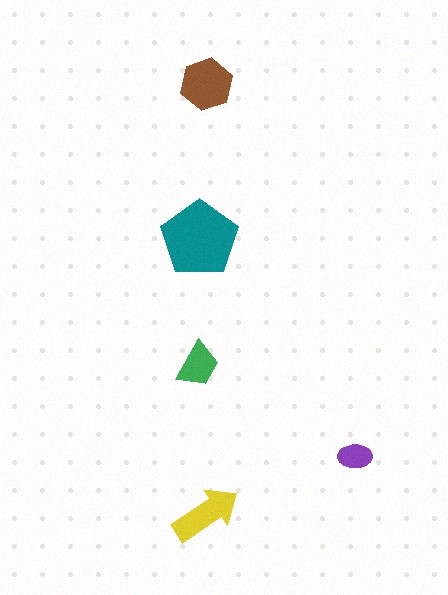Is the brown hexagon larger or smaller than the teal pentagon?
Smaller.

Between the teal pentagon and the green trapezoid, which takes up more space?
The teal pentagon.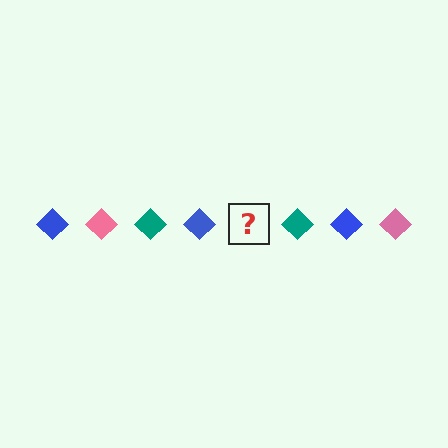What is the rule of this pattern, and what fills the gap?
The rule is that the pattern cycles through blue, pink, teal diamonds. The gap should be filled with a pink diamond.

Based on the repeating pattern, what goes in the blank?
The blank should be a pink diamond.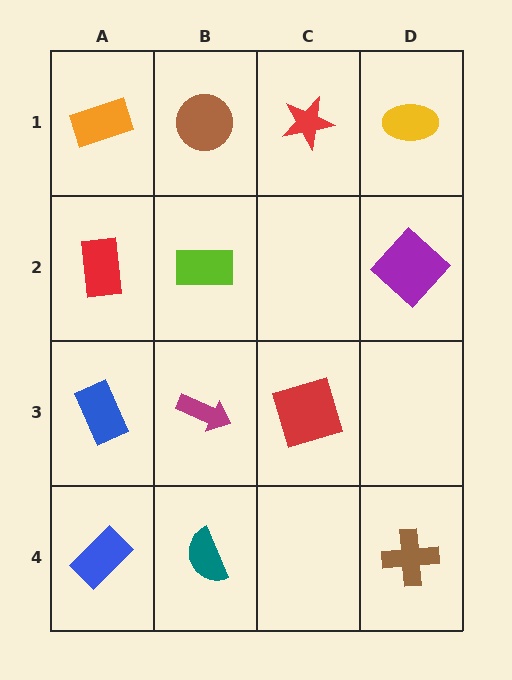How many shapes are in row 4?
3 shapes.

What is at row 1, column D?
A yellow ellipse.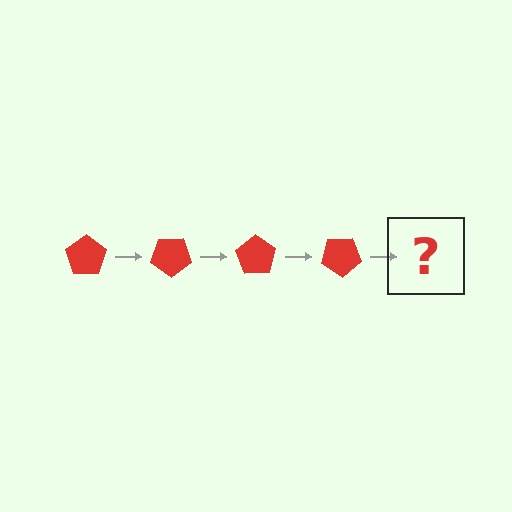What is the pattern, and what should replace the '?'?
The pattern is that the pentagon rotates 35 degrees each step. The '?' should be a red pentagon rotated 140 degrees.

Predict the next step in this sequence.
The next step is a red pentagon rotated 140 degrees.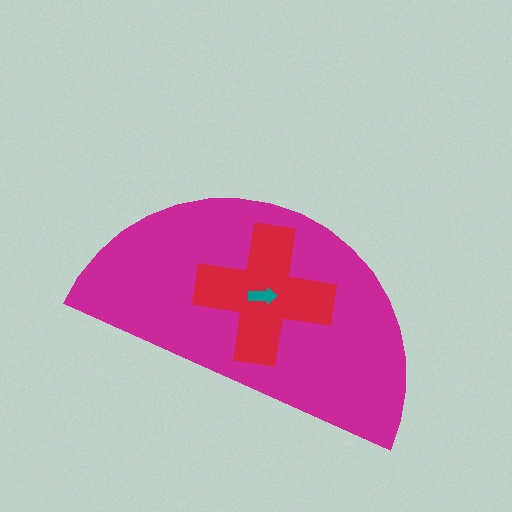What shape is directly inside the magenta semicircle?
The red cross.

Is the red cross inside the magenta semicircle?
Yes.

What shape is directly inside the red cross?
The teal arrow.